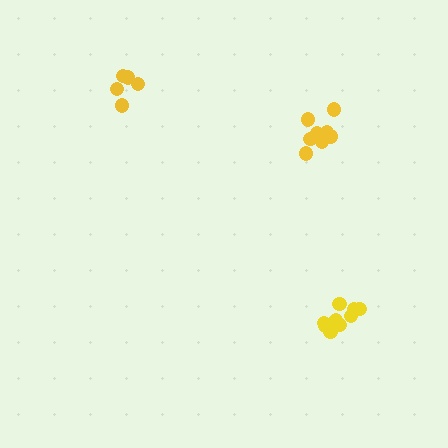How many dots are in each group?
Group 1: 11 dots, Group 2: 5 dots, Group 3: 10 dots (26 total).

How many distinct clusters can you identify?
There are 3 distinct clusters.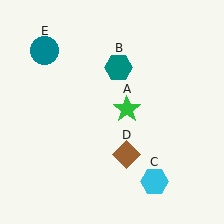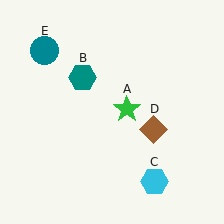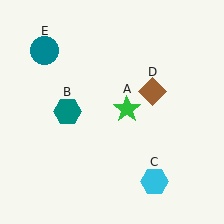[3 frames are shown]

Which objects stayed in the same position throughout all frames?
Green star (object A) and cyan hexagon (object C) and teal circle (object E) remained stationary.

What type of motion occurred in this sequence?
The teal hexagon (object B), brown diamond (object D) rotated counterclockwise around the center of the scene.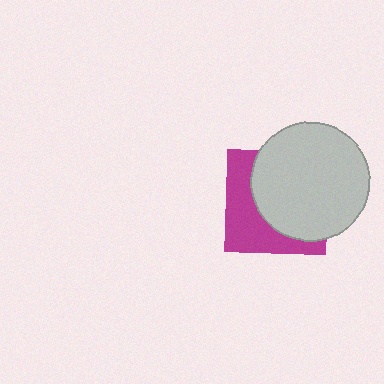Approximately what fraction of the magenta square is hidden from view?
Roughly 58% of the magenta square is hidden behind the light gray circle.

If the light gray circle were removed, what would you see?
You would see the complete magenta square.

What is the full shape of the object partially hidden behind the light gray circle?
The partially hidden object is a magenta square.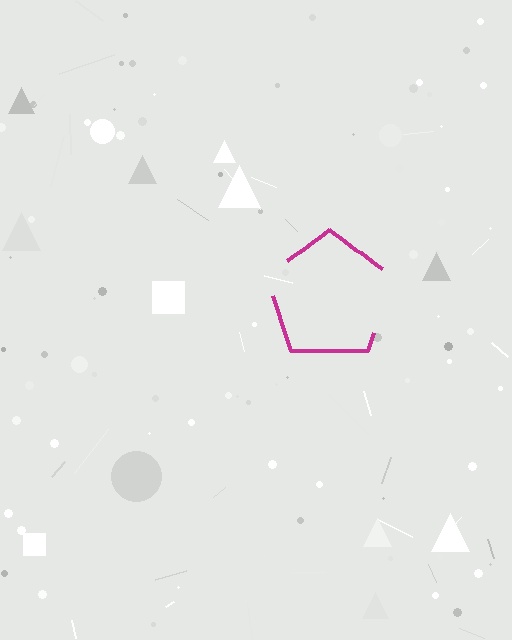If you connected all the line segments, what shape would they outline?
They would outline a pentagon.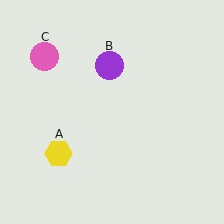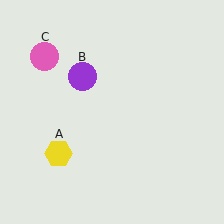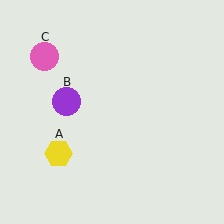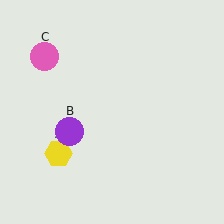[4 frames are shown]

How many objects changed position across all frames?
1 object changed position: purple circle (object B).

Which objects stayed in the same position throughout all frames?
Yellow hexagon (object A) and pink circle (object C) remained stationary.